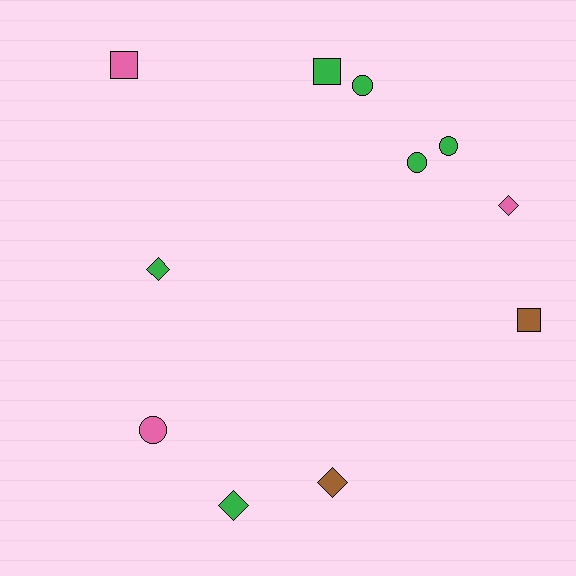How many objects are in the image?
There are 11 objects.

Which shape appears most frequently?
Diamond, with 4 objects.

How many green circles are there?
There are 3 green circles.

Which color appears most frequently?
Green, with 6 objects.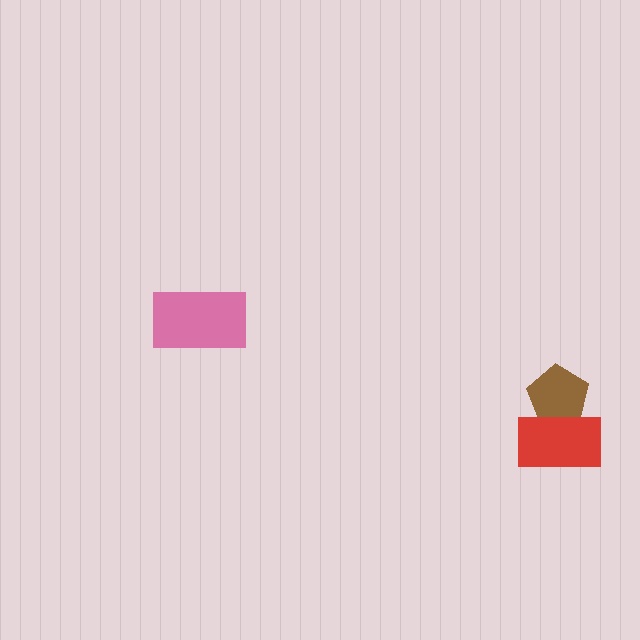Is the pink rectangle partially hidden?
No, no other shape covers it.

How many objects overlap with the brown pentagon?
1 object overlaps with the brown pentagon.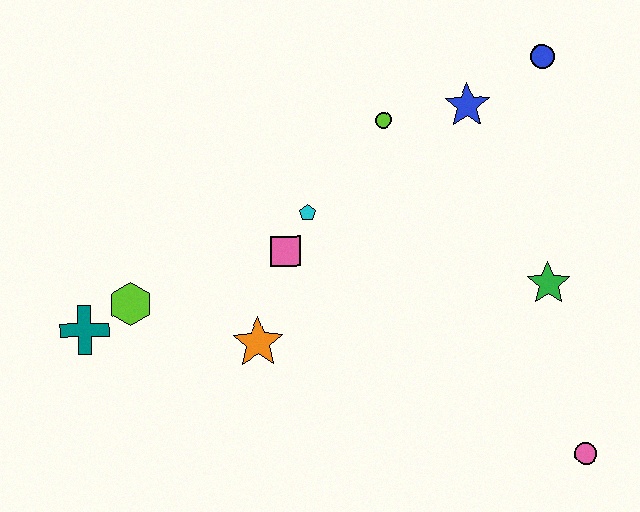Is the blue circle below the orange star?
No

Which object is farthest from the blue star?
The teal cross is farthest from the blue star.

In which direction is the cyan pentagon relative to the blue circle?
The cyan pentagon is to the left of the blue circle.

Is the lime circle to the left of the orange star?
No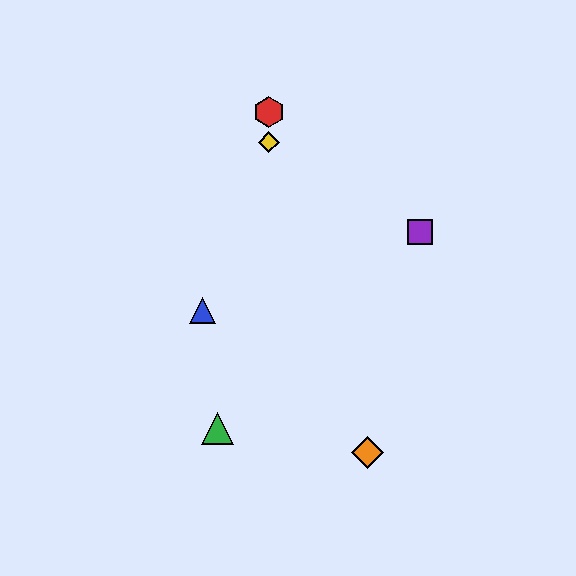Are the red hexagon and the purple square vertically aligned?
No, the red hexagon is at x≈269 and the purple square is at x≈420.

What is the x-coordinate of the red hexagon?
The red hexagon is at x≈269.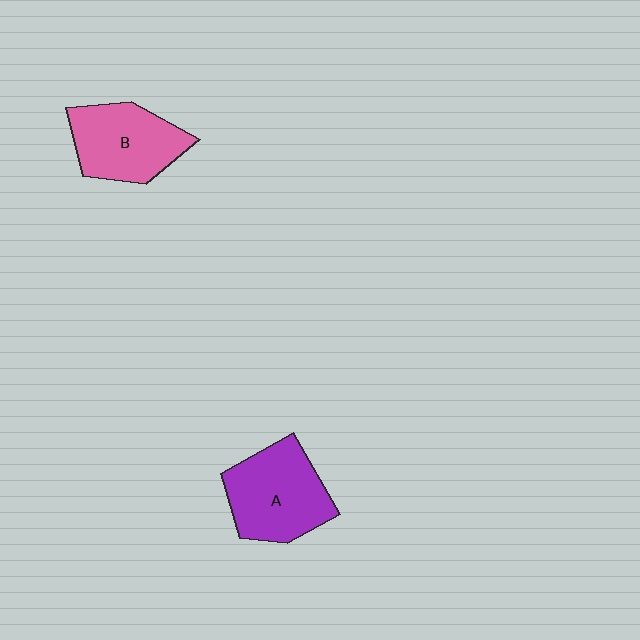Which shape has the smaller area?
Shape B (pink).